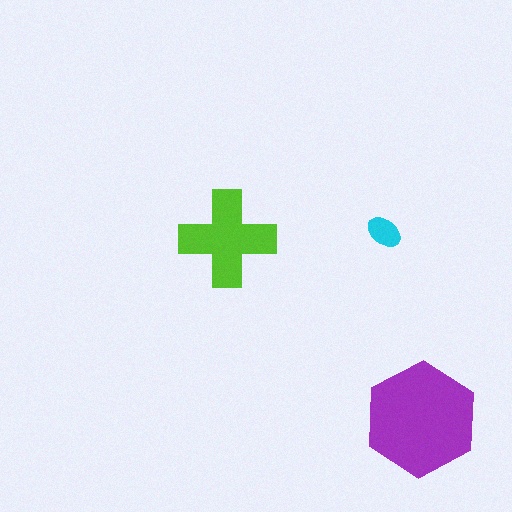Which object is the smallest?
The cyan ellipse.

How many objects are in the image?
There are 3 objects in the image.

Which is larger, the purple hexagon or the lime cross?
The purple hexagon.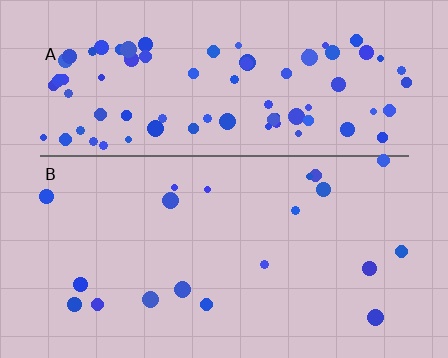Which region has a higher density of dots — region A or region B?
A (the top).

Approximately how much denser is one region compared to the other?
Approximately 4.3× — region A over region B.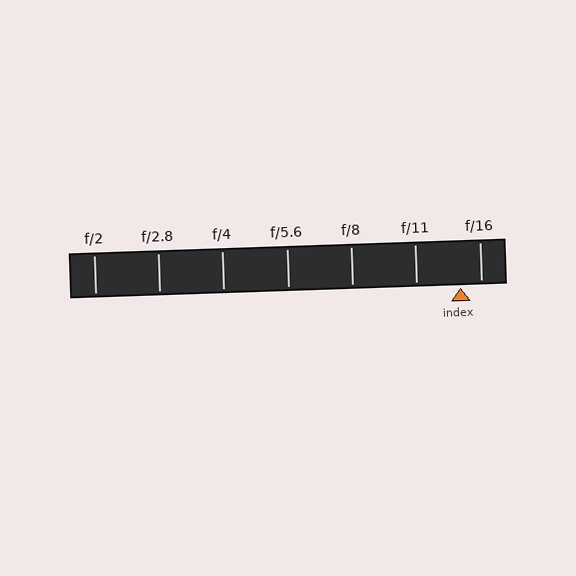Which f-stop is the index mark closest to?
The index mark is closest to f/16.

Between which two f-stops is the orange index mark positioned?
The index mark is between f/11 and f/16.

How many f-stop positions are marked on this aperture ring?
There are 7 f-stop positions marked.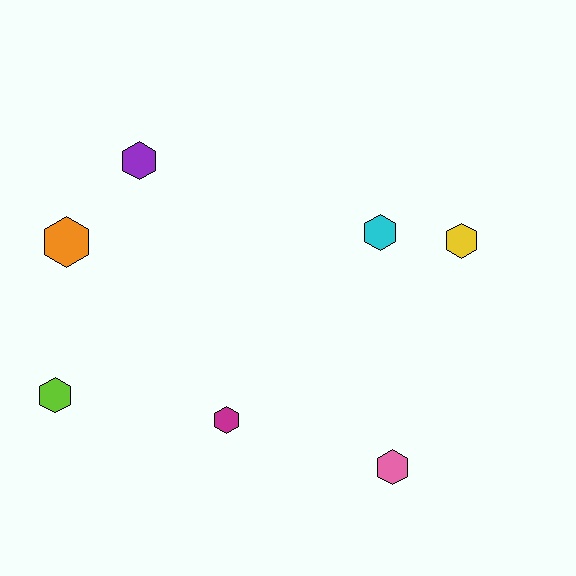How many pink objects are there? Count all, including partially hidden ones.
There is 1 pink object.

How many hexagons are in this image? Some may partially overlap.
There are 7 hexagons.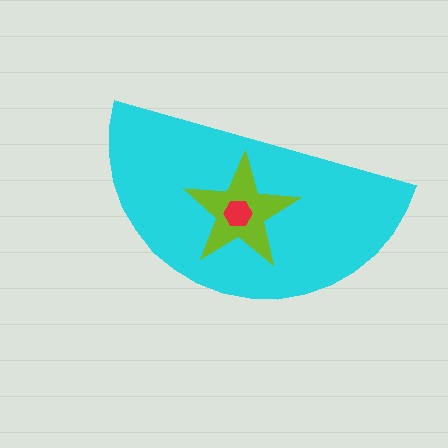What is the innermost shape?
The red hexagon.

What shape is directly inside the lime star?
The red hexagon.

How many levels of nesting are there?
3.